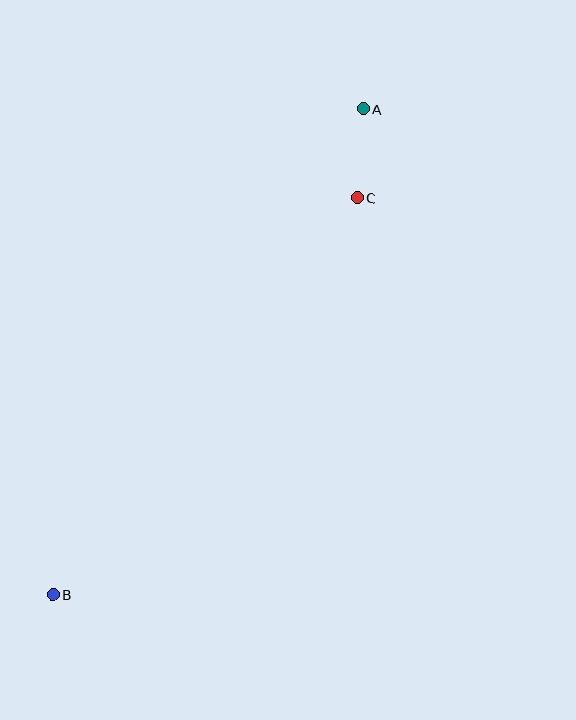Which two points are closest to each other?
Points A and C are closest to each other.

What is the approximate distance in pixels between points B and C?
The distance between B and C is approximately 500 pixels.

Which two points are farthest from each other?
Points A and B are farthest from each other.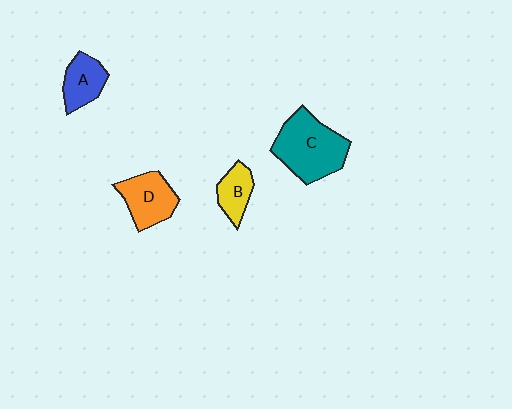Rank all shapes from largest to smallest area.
From largest to smallest: C (teal), D (orange), A (blue), B (yellow).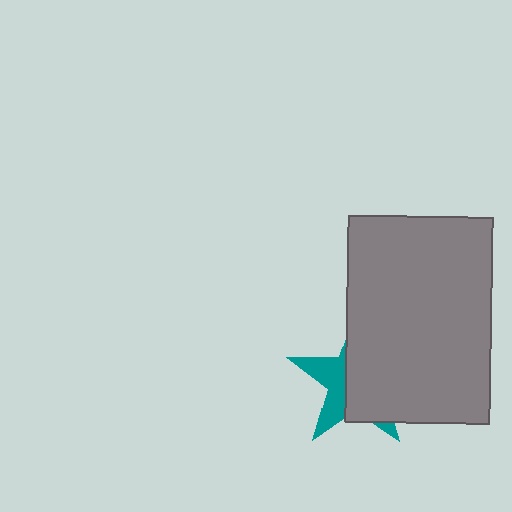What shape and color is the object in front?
The object in front is a gray rectangle.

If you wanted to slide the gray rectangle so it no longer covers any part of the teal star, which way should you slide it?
Slide it right — that is the most direct way to separate the two shapes.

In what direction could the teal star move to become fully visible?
The teal star could move left. That would shift it out from behind the gray rectangle entirely.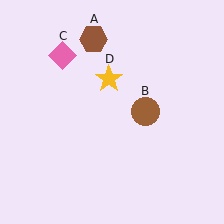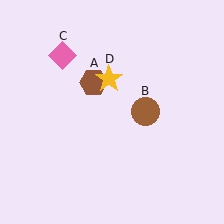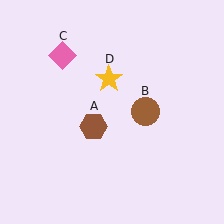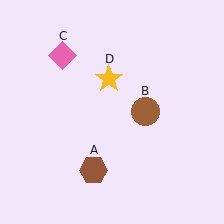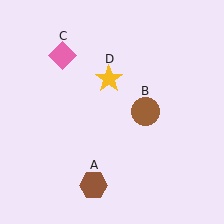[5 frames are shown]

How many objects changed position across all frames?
1 object changed position: brown hexagon (object A).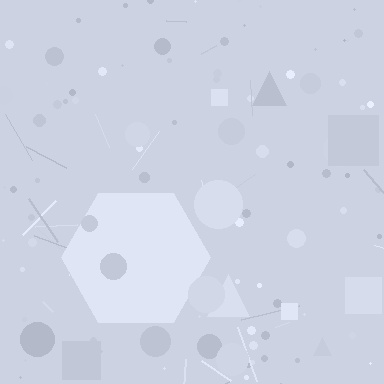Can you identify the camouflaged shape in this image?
The camouflaged shape is a hexagon.